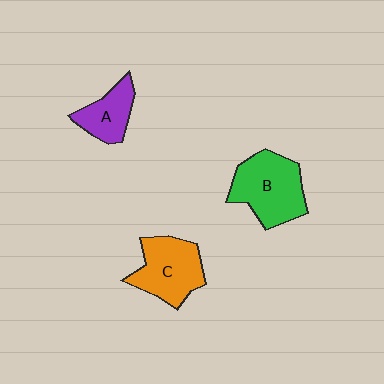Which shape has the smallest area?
Shape A (purple).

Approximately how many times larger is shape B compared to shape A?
Approximately 1.7 times.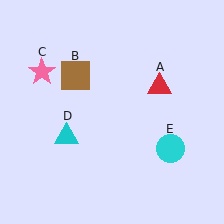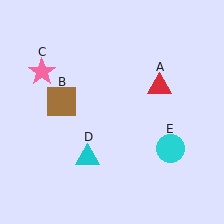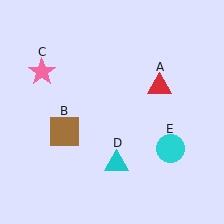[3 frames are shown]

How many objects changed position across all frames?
2 objects changed position: brown square (object B), cyan triangle (object D).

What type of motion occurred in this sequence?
The brown square (object B), cyan triangle (object D) rotated counterclockwise around the center of the scene.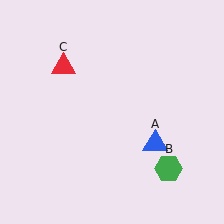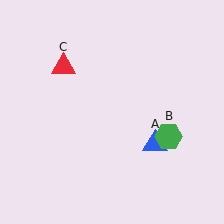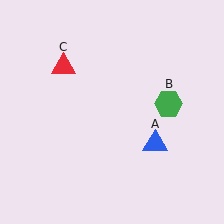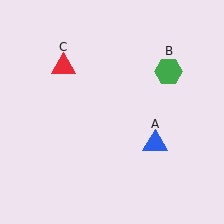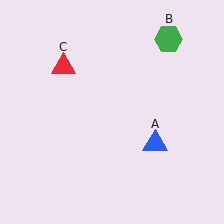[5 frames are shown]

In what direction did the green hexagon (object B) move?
The green hexagon (object B) moved up.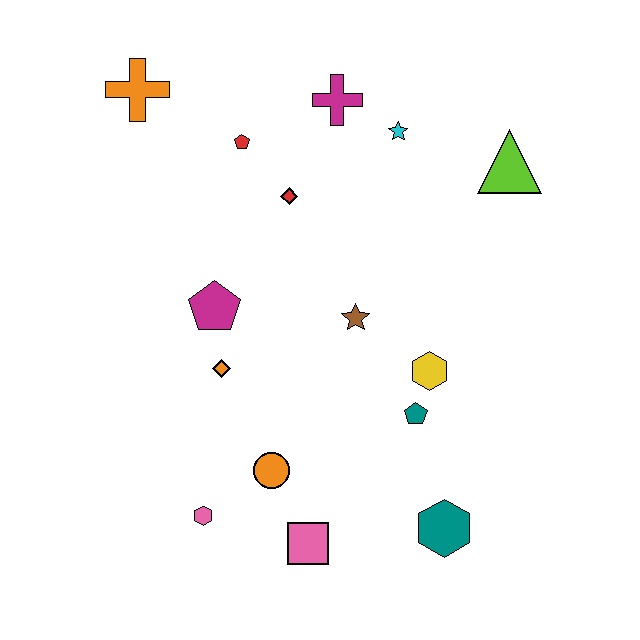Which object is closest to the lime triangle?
The cyan star is closest to the lime triangle.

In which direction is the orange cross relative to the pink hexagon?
The orange cross is above the pink hexagon.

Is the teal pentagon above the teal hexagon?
Yes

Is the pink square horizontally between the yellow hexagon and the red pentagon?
Yes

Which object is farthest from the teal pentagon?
The orange cross is farthest from the teal pentagon.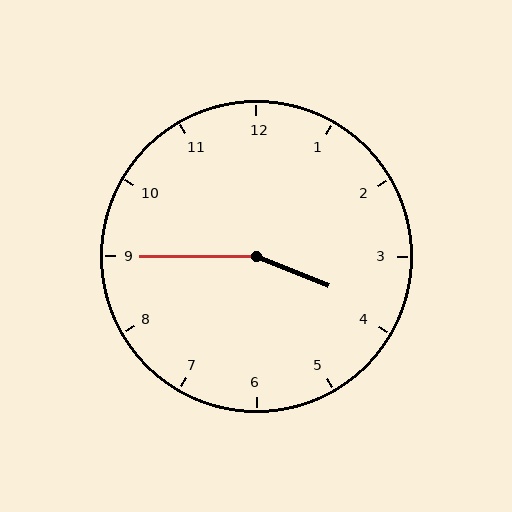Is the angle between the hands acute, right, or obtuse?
It is obtuse.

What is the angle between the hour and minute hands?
Approximately 158 degrees.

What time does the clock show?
3:45.